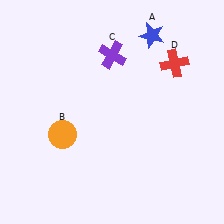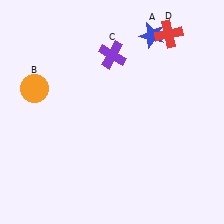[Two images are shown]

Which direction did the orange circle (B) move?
The orange circle (B) moved up.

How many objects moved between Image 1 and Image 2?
2 objects moved between the two images.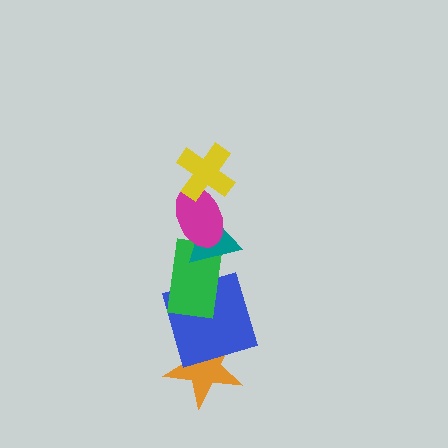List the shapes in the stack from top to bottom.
From top to bottom: the yellow cross, the magenta ellipse, the teal triangle, the green rectangle, the blue square, the orange star.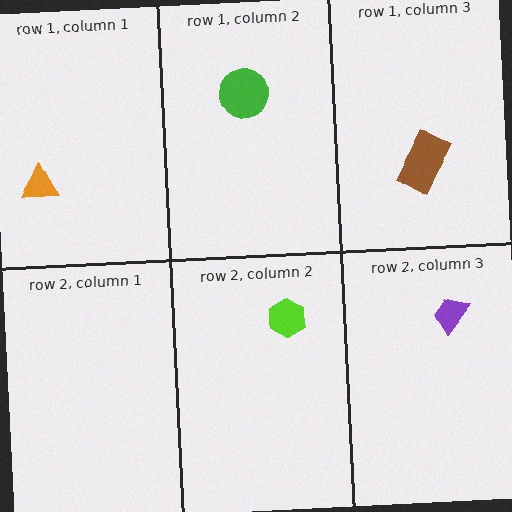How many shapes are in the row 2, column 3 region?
1.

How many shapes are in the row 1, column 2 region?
1.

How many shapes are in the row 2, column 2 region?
1.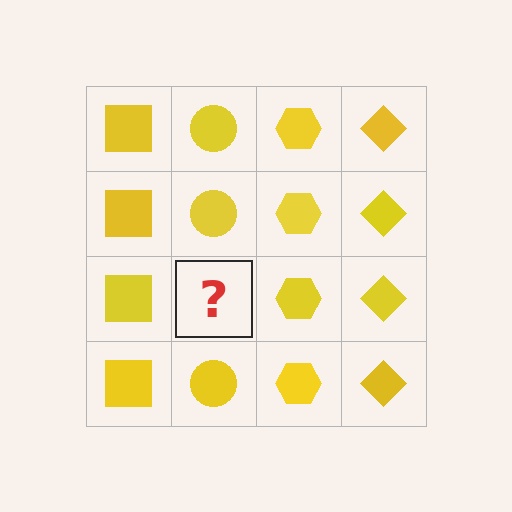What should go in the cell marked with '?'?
The missing cell should contain a yellow circle.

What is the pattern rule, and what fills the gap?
The rule is that each column has a consistent shape. The gap should be filled with a yellow circle.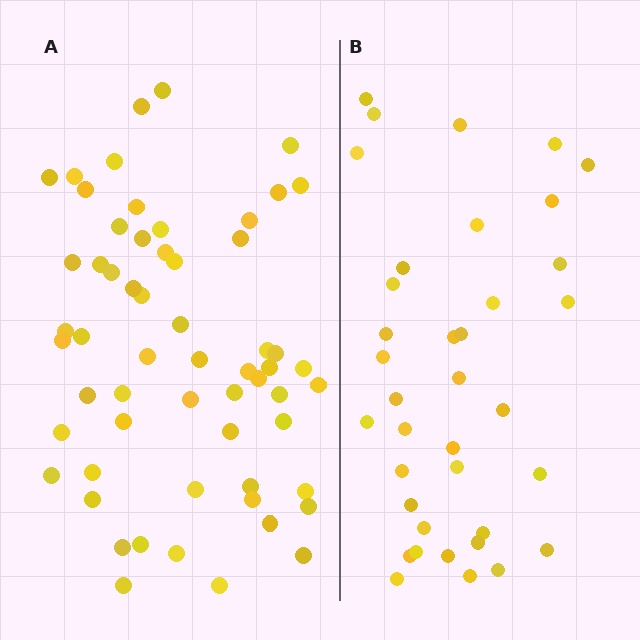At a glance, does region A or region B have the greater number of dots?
Region A (the left region) has more dots.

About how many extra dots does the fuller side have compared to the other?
Region A has approximately 20 more dots than region B.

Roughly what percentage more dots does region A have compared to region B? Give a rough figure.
About 60% more.